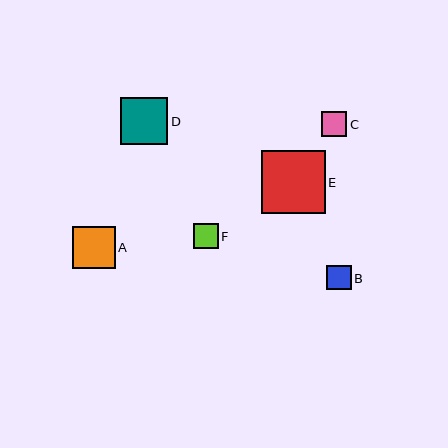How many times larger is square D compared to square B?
Square D is approximately 1.9 times the size of square B.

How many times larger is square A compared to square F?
Square A is approximately 1.7 times the size of square F.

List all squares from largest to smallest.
From largest to smallest: E, D, A, F, C, B.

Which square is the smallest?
Square B is the smallest with a size of approximately 25 pixels.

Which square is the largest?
Square E is the largest with a size of approximately 63 pixels.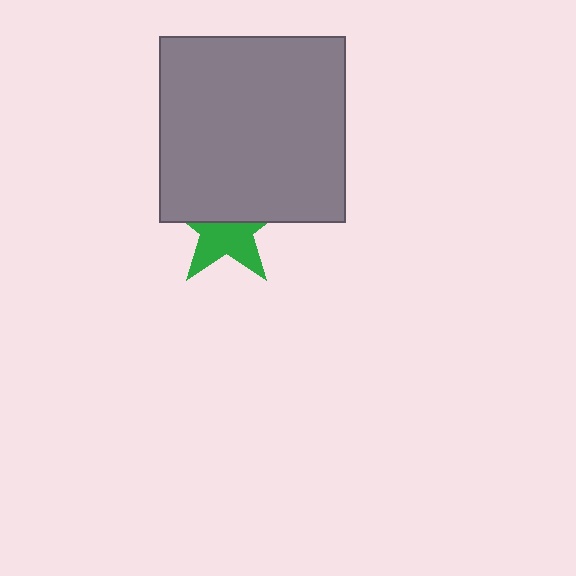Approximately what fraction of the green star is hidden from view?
Roughly 51% of the green star is hidden behind the gray square.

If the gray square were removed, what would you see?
You would see the complete green star.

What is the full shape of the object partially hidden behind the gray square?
The partially hidden object is a green star.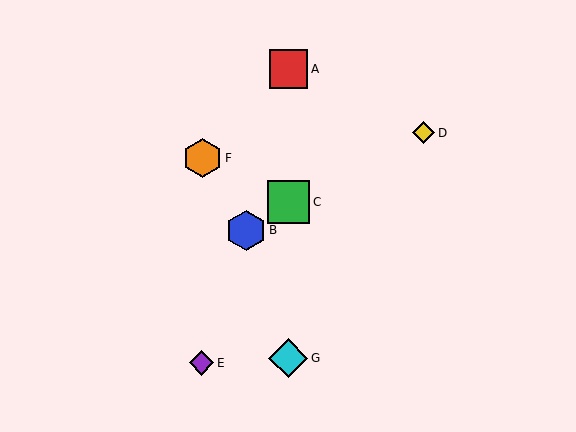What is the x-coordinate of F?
Object F is at x≈202.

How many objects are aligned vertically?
3 objects (A, C, G) are aligned vertically.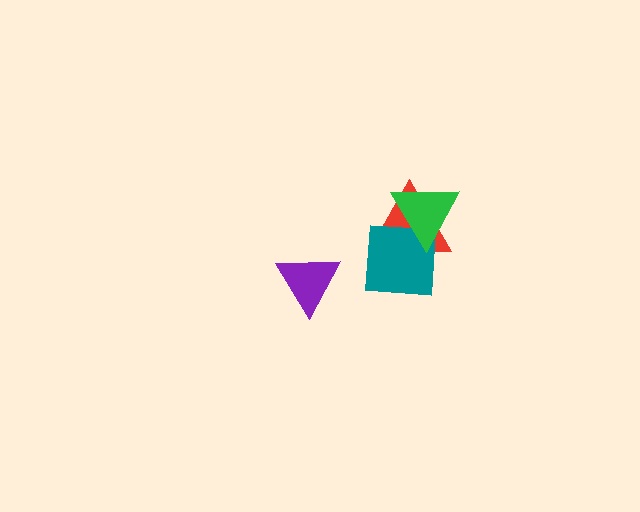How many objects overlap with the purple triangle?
0 objects overlap with the purple triangle.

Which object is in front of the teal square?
The green triangle is in front of the teal square.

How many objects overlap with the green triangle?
2 objects overlap with the green triangle.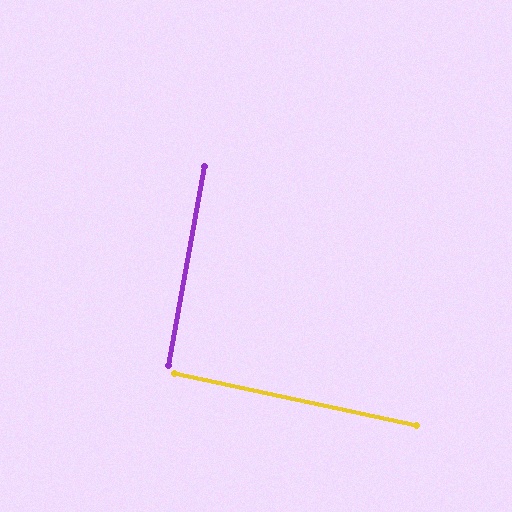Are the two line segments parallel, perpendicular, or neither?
Perpendicular — they meet at approximately 88°.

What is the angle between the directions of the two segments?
Approximately 88 degrees.